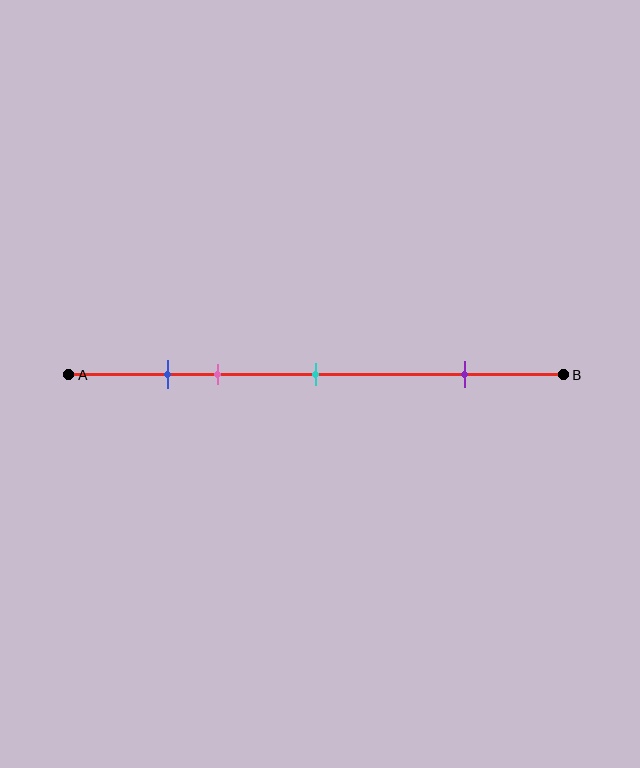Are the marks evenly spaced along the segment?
No, the marks are not evenly spaced.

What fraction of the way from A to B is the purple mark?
The purple mark is approximately 80% (0.8) of the way from A to B.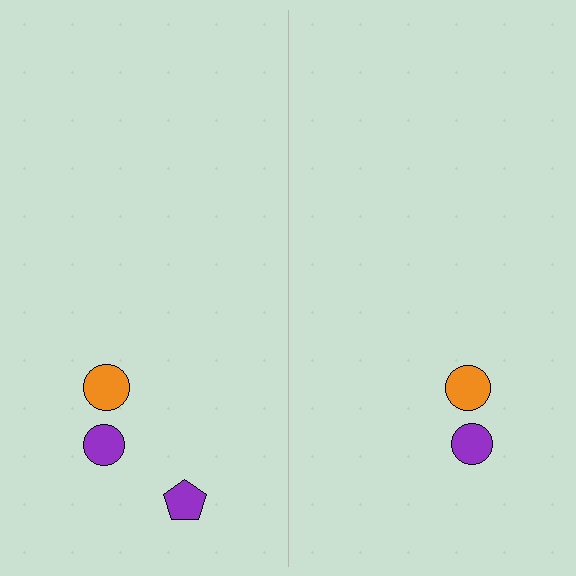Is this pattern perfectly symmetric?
No, the pattern is not perfectly symmetric. A purple pentagon is missing from the right side.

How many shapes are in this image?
There are 5 shapes in this image.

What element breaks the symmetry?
A purple pentagon is missing from the right side.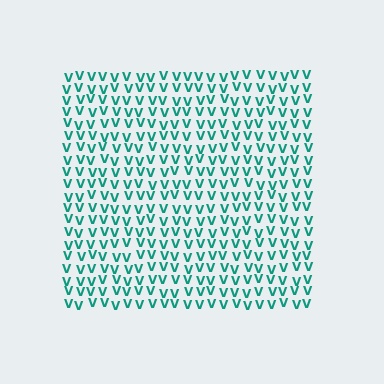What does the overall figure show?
The overall figure shows a square.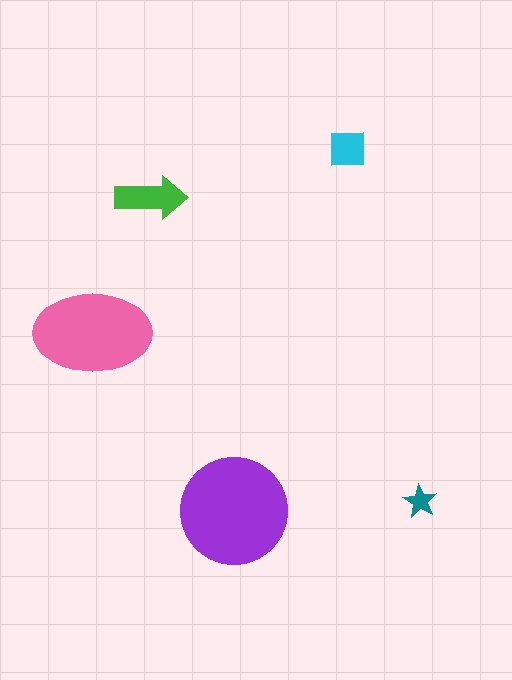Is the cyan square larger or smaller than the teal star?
Larger.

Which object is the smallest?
The teal star.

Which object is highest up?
The cyan square is topmost.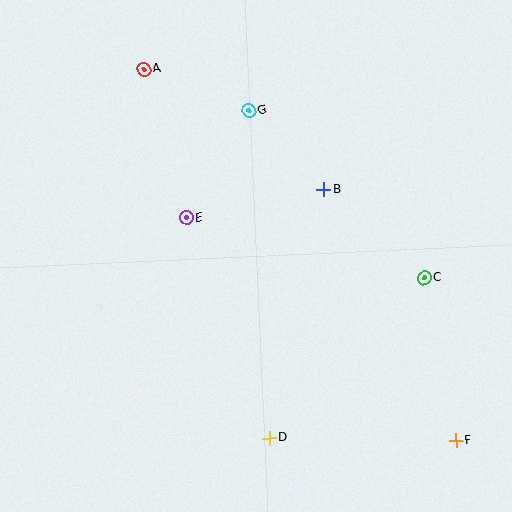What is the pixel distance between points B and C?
The distance between B and C is 134 pixels.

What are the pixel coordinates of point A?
Point A is at (144, 69).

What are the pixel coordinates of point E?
Point E is at (187, 218).